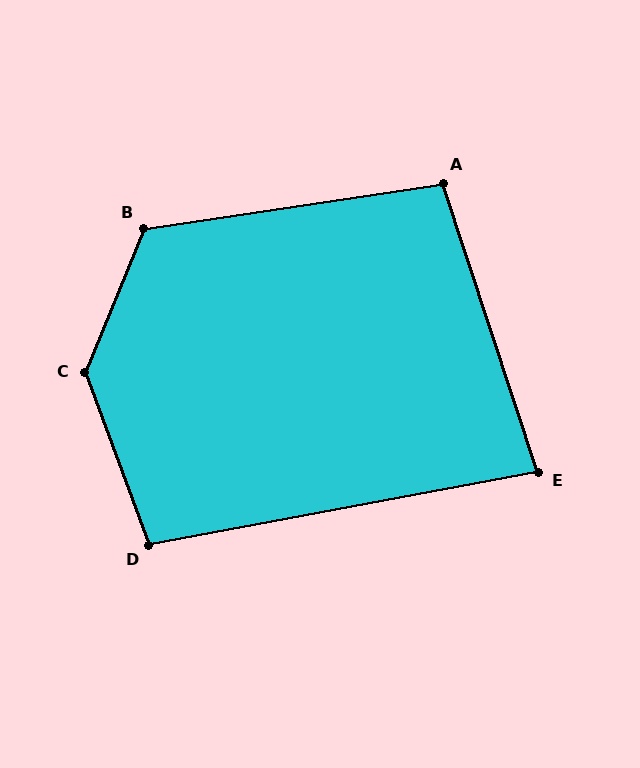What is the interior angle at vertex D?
Approximately 100 degrees (obtuse).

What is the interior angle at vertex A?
Approximately 100 degrees (obtuse).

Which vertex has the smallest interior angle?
E, at approximately 82 degrees.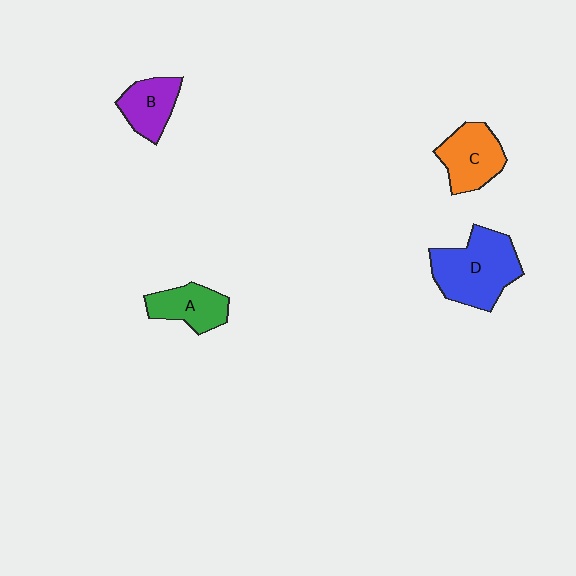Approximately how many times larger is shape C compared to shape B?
Approximately 1.2 times.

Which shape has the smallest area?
Shape B (purple).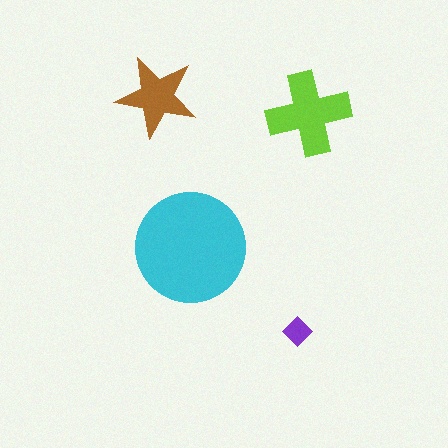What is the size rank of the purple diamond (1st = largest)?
4th.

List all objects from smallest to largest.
The purple diamond, the brown star, the lime cross, the cyan circle.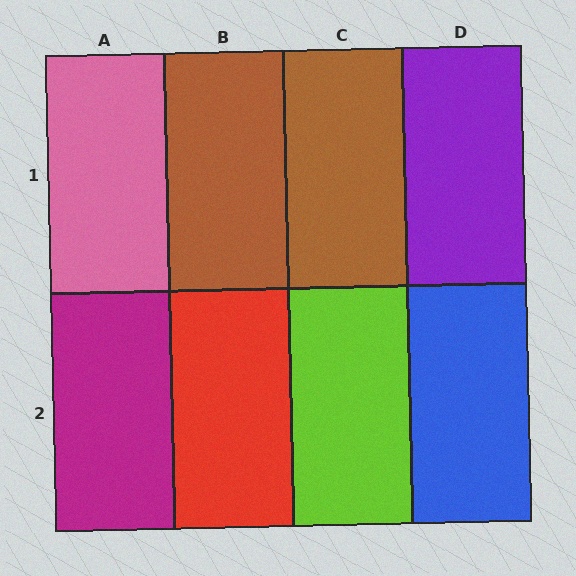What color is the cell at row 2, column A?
Magenta.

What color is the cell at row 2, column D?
Blue.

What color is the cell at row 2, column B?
Red.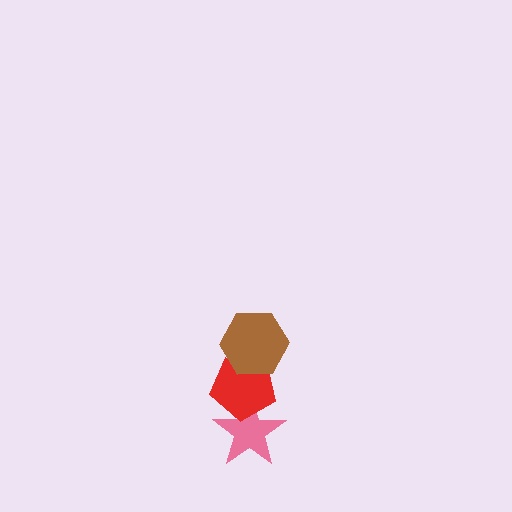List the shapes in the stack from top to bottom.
From top to bottom: the brown hexagon, the red pentagon, the pink star.